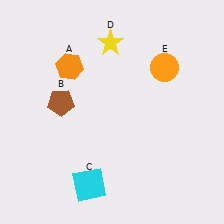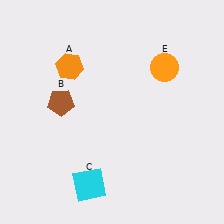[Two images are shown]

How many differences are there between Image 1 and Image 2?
There is 1 difference between the two images.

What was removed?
The yellow star (D) was removed in Image 2.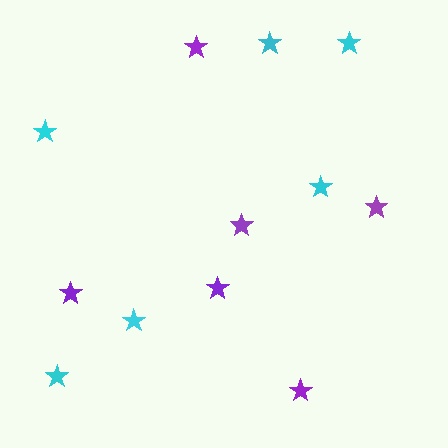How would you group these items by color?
There are 2 groups: one group of cyan stars (6) and one group of purple stars (6).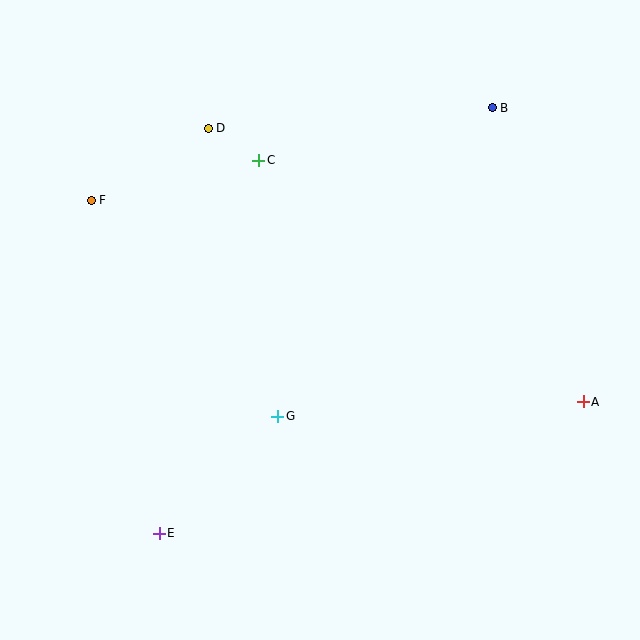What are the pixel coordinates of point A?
Point A is at (583, 402).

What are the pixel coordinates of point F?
Point F is at (91, 200).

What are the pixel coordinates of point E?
Point E is at (159, 533).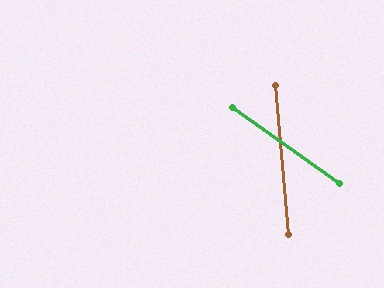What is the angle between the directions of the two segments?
Approximately 49 degrees.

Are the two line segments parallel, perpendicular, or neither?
Neither parallel nor perpendicular — they differ by about 49°.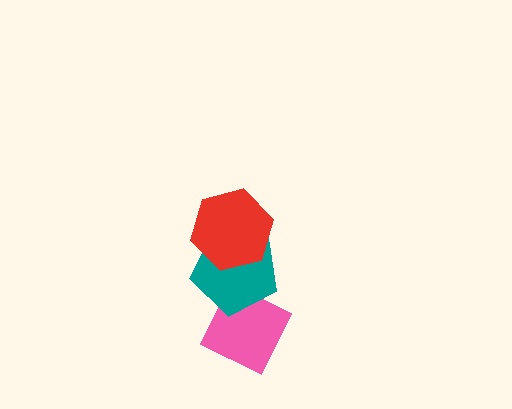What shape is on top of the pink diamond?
The teal pentagon is on top of the pink diamond.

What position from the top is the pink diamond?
The pink diamond is 3rd from the top.